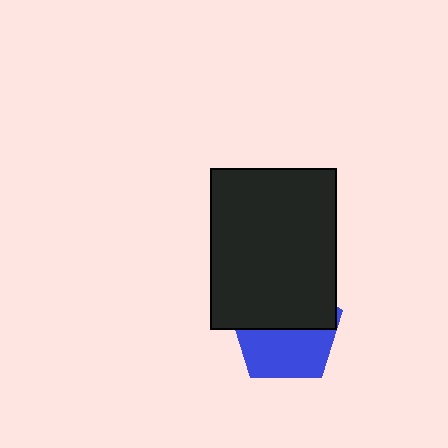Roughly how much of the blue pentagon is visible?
About half of it is visible (roughly 49%).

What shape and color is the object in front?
The object in front is a black rectangle.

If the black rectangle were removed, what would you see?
You would see the complete blue pentagon.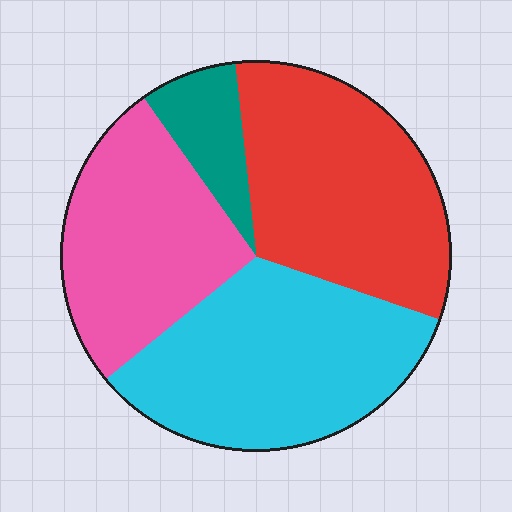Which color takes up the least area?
Teal, at roughly 10%.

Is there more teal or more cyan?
Cyan.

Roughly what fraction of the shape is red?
Red covers 32% of the shape.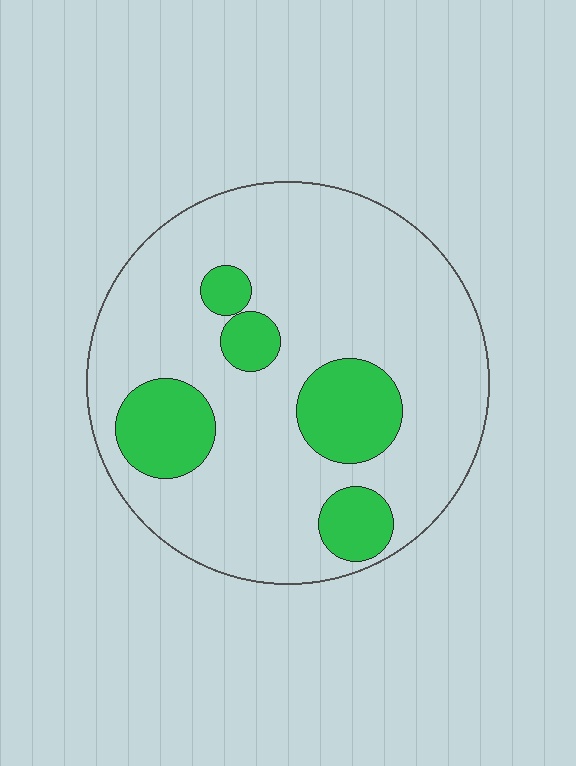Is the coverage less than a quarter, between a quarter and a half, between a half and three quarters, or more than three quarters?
Less than a quarter.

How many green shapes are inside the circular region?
5.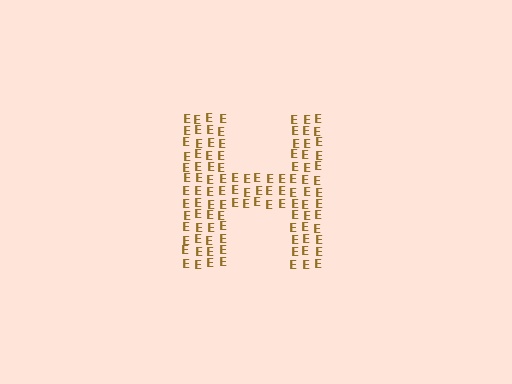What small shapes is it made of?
It is made of small letter E's.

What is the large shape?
The large shape is the letter H.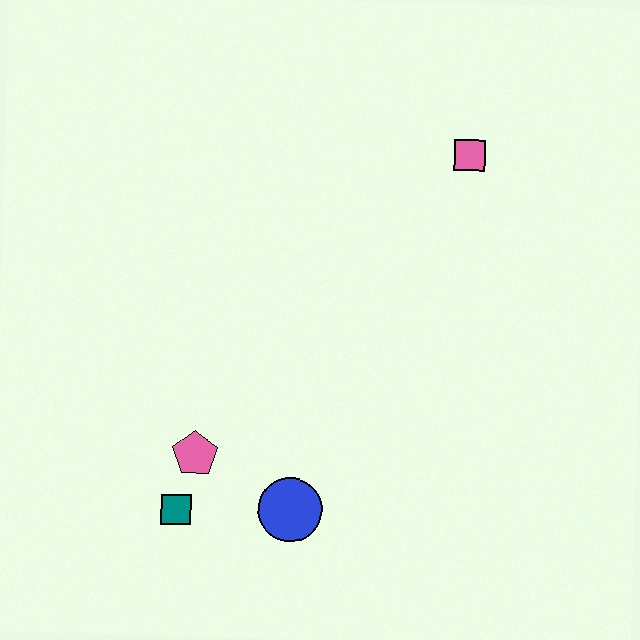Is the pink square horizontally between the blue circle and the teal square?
No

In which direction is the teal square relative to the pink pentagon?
The teal square is below the pink pentagon.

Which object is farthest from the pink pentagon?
The pink square is farthest from the pink pentagon.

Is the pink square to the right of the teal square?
Yes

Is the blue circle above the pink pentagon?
No